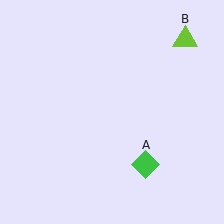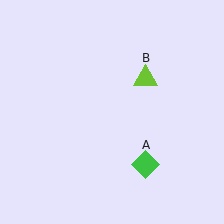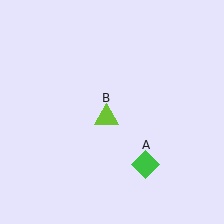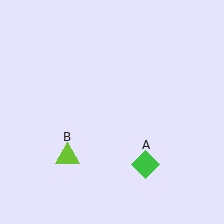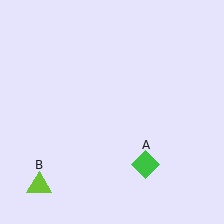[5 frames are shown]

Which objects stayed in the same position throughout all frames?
Green diamond (object A) remained stationary.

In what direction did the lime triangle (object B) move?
The lime triangle (object B) moved down and to the left.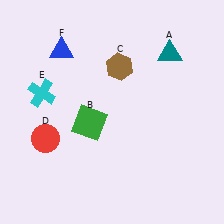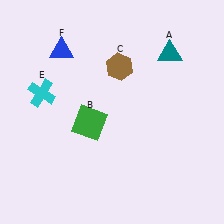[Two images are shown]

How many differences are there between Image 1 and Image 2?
There is 1 difference between the two images.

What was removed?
The red circle (D) was removed in Image 2.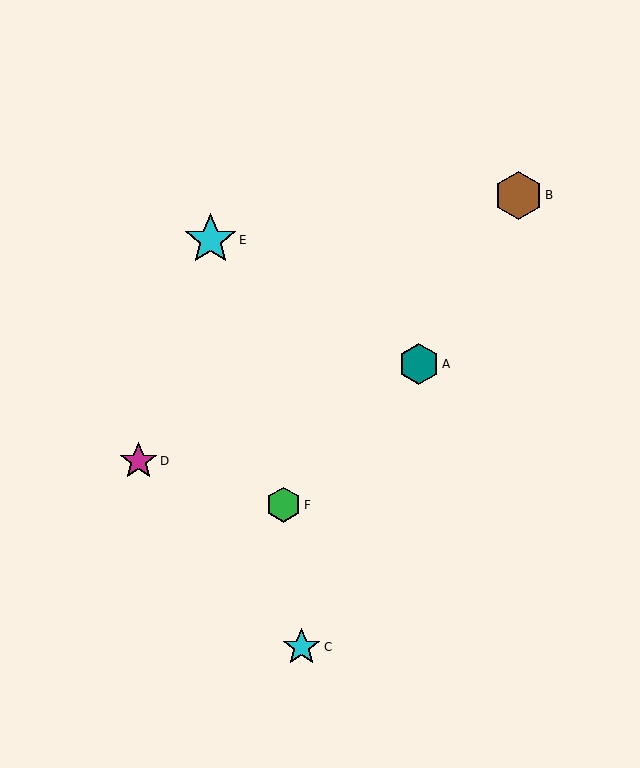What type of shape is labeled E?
Shape E is a cyan star.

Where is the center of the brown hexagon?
The center of the brown hexagon is at (518, 195).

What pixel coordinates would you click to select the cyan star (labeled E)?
Click at (210, 240) to select the cyan star E.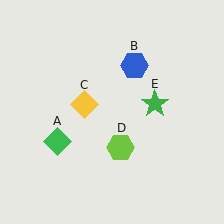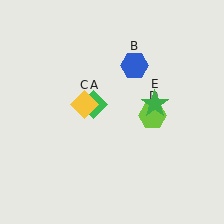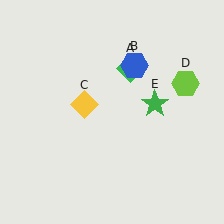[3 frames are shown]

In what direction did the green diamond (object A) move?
The green diamond (object A) moved up and to the right.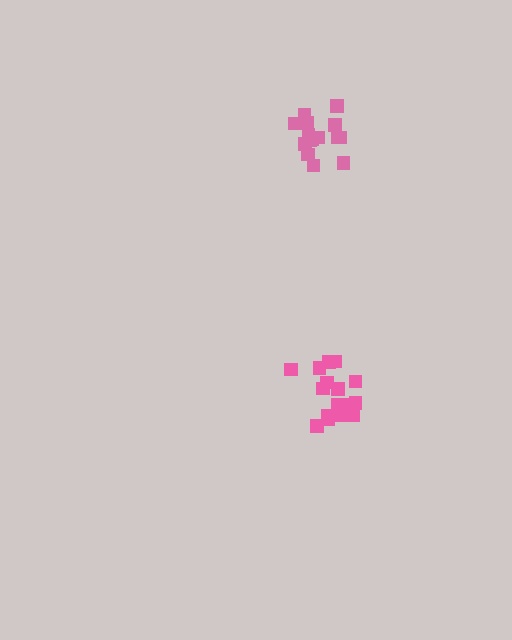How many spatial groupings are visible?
There are 2 spatial groupings.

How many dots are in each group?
Group 1: 16 dots, Group 2: 16 dots (32 total).